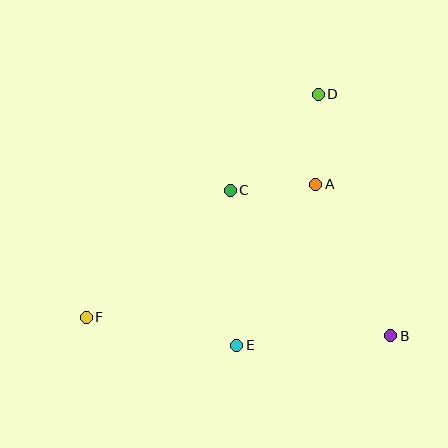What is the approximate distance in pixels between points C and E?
The distance between C and E is approximately 155 pixels.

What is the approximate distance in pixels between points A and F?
The distance between A and F is approximately 266 pixels.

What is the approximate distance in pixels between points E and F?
The distance between E and F is approximately 153 pixels.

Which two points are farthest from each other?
Points D and F are farthest from each other.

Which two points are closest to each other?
Points A and C are closest to each other.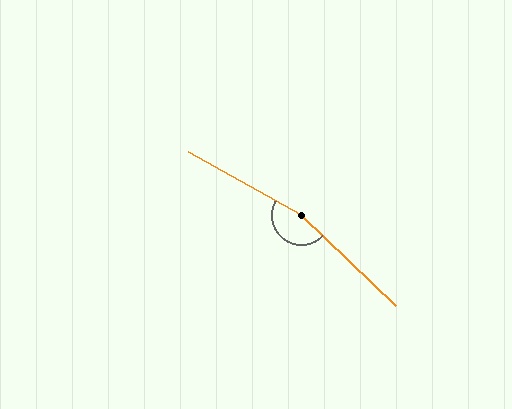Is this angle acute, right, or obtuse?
It is obtuse.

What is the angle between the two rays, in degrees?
Approximately 166 degrees.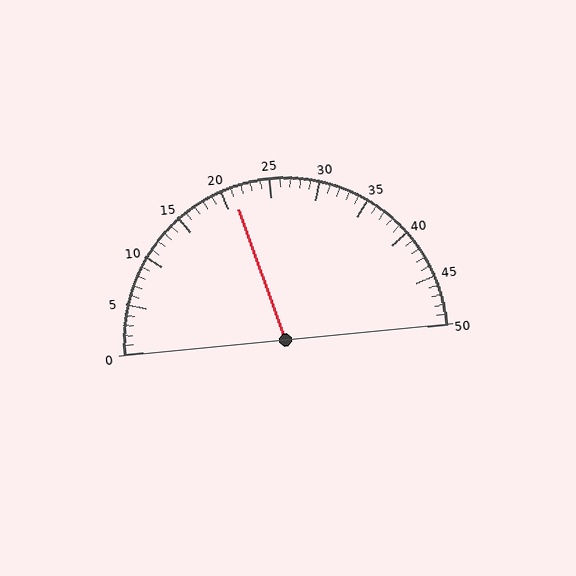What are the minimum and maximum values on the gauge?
The gauge ranges from 0 to 50.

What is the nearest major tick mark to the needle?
The nearest major tick mark is 20.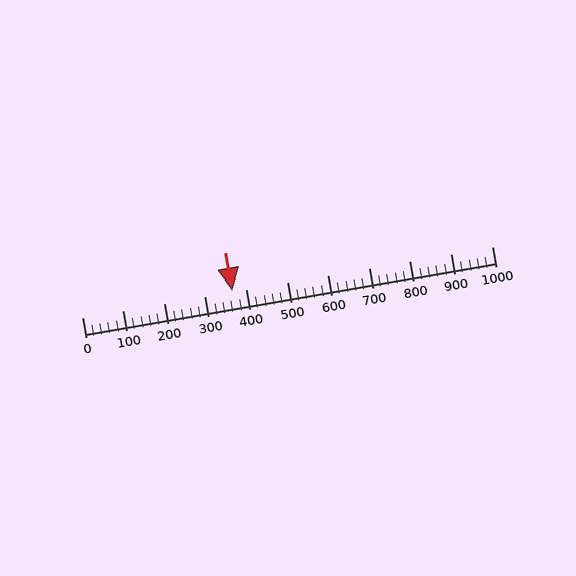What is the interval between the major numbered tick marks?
The major tick marks are spaced 100 units apart.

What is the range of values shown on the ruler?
The ruler shows values from 0 to 1000.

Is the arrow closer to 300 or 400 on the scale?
The arrow is closer to 400.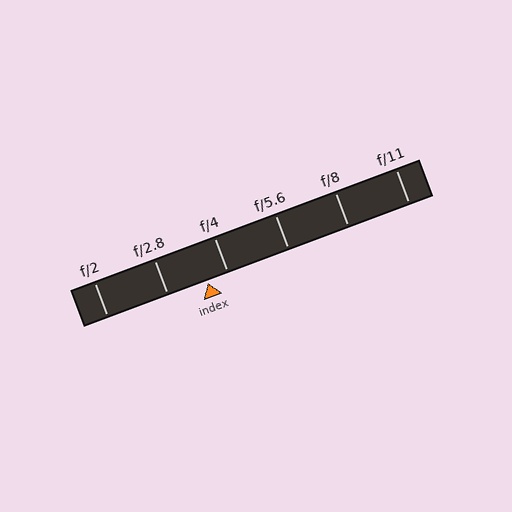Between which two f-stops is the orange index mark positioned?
The index mark is between f/2.8 and f/4.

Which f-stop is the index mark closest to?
The index mark is closest to f/4.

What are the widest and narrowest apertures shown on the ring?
The widest aperture shown is f/2 and the narrowest is f/11.